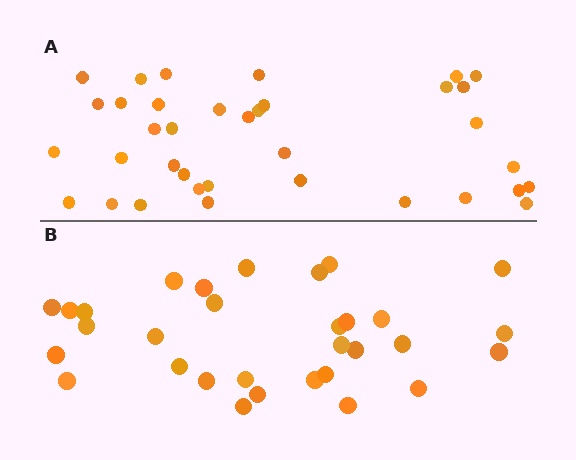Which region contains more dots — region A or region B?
Region A (the top region) has more dots.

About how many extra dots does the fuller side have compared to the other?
Region A has about 5 more dots than region B.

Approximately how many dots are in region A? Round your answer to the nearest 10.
About 40 dots. (The exact count is 36, which rounds to 40.)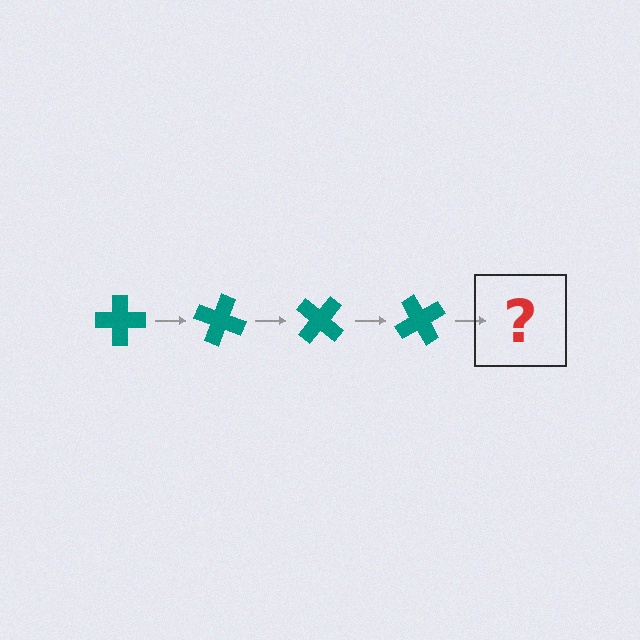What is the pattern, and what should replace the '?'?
The pattern is that the cross rotates 20 degrees each step. The '?' should be a teal cross rotated 80 degrees.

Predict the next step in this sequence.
The next step is a teal cross rotated 80 degrees.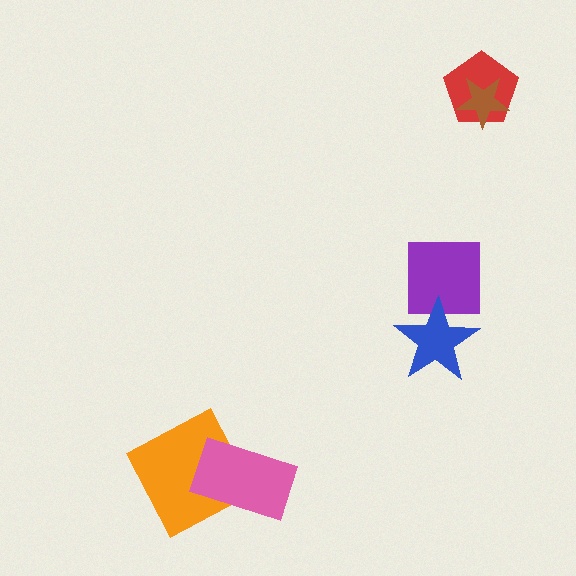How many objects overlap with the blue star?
1 object overlaps with the blue star.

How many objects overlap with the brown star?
1 object overlaps with the brown star.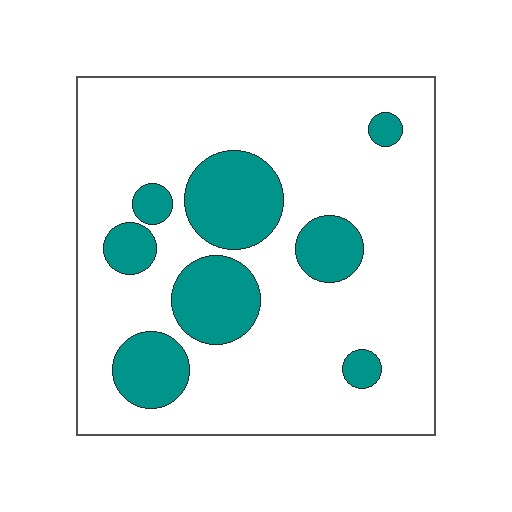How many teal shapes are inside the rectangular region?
8.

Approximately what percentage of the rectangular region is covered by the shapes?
Approximately 20%.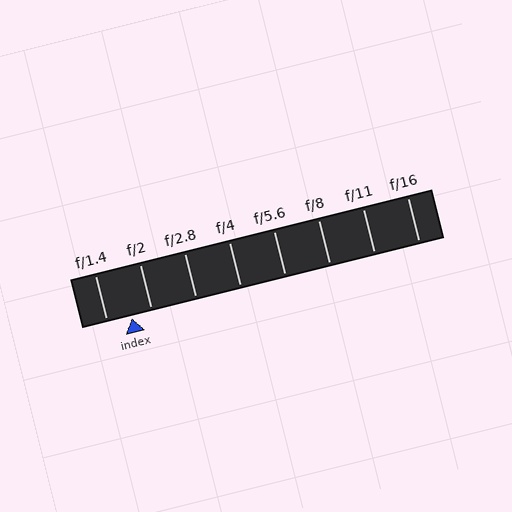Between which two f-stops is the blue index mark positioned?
The index mark is between f/1.4 and f/2.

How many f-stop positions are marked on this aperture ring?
There are 8 f-stop positions marked.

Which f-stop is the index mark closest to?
The index mark is closest to f/2.